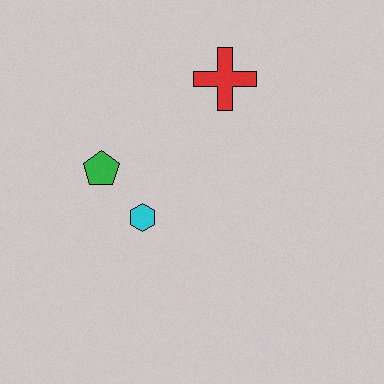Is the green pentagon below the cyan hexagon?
No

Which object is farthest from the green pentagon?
The red cross is farthest from the green pentagon.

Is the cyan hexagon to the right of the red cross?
No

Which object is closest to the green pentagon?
The cyan hexagon is closest to the green pentagon.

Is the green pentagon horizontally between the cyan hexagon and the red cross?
No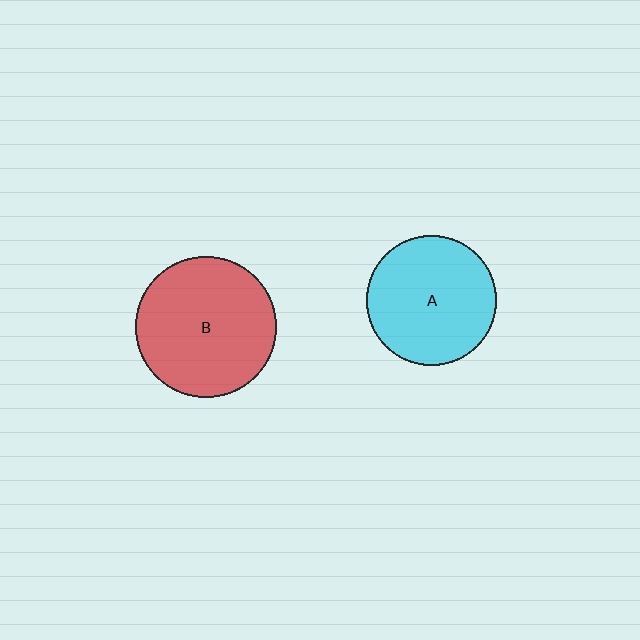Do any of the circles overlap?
No, none of the circles overlap.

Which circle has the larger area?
Circle B (red).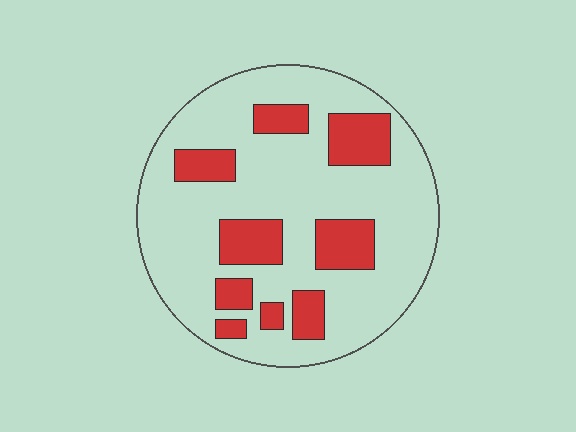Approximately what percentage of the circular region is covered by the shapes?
Approximately 25%.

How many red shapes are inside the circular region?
9.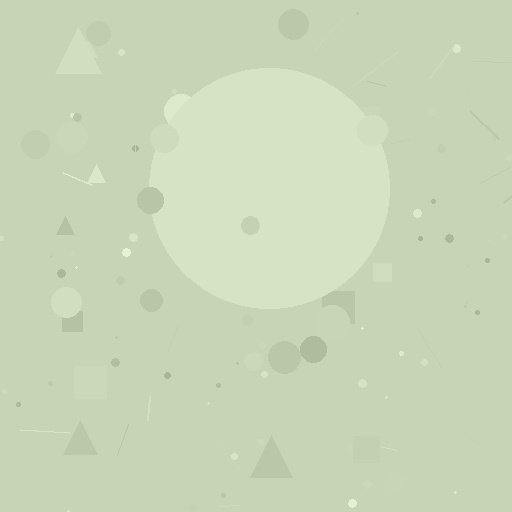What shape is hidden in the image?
A circle is hidden in the image.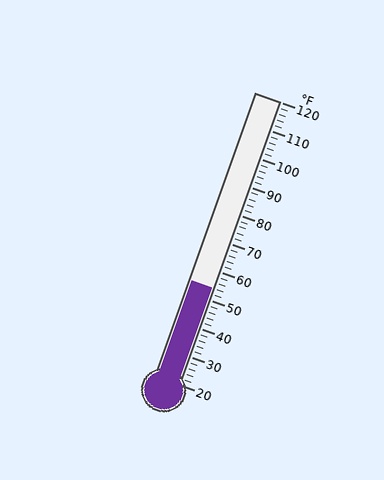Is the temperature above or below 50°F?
The temperature is above 50°F.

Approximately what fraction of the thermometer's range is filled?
The thermometer is filled to approximately 35% of its range.